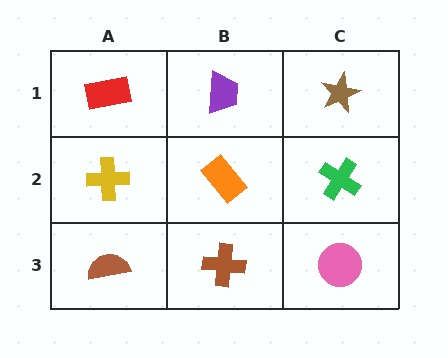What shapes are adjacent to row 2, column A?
A red rectangle (row 1, column A), a brown semicircle (row 3, column A), an orange rectangle (row 2, column B).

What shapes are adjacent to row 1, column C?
A green cross (row 2, column C), a purple trapezoid (row 1, column B).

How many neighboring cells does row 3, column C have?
2.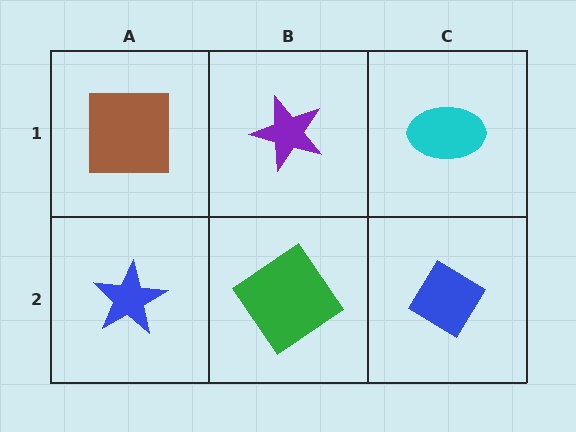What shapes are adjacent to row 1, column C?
A blue diamond (row 2, column C), a purple star (row 1, column B).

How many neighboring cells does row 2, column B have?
3.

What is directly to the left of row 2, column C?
A green diamond.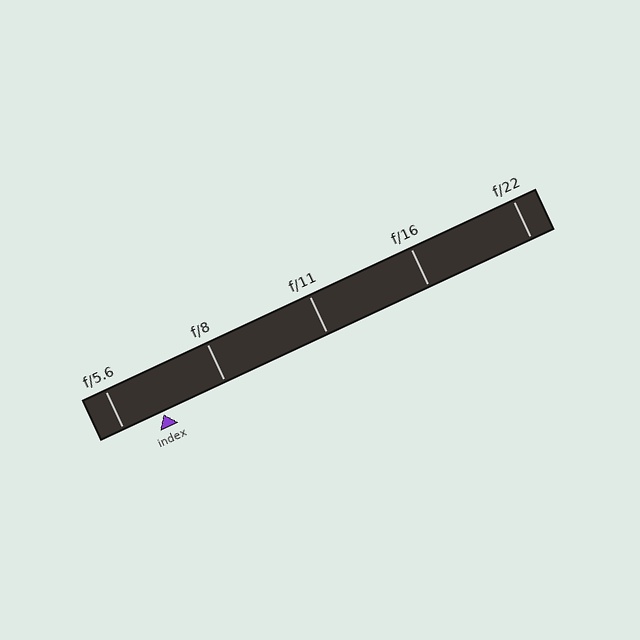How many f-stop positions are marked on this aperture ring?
There are 5 f-stop positions marked.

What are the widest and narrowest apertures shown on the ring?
The widest aperture shown is f/5.6 and the narrowest is f/22.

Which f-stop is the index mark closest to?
The index mark is closest to f/5.6.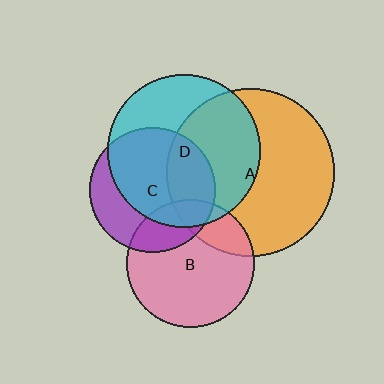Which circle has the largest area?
Circle A (orange).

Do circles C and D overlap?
Yes.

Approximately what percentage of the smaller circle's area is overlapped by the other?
Approximately 65%.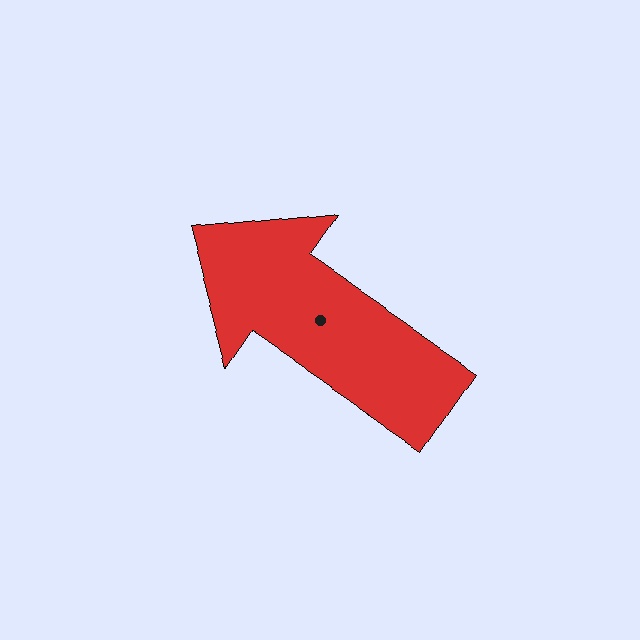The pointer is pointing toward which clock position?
Roughly 10 o'clock.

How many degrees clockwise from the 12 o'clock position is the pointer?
Approximately 304 degrees.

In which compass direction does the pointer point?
Northwest.